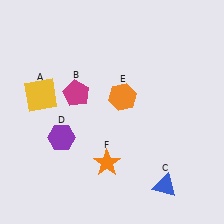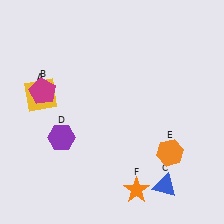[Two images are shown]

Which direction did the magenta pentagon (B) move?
The magenta pentagon (B) moved left.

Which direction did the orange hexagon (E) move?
The orange hexagon (E) moved down.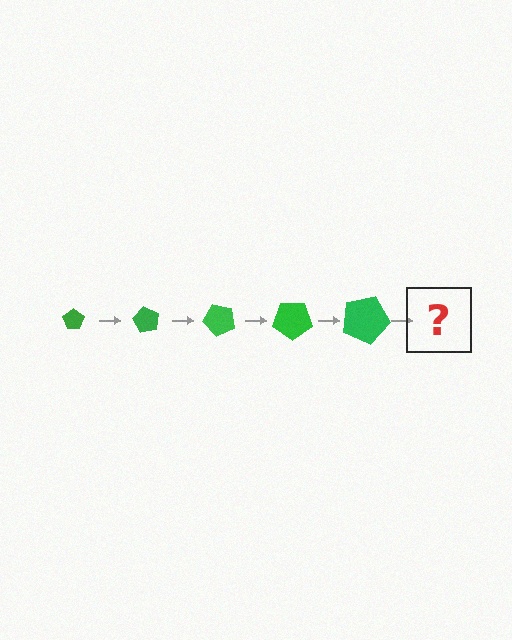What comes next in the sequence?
The next element should be a pentagon, larger than the previous one and rotated 300 degrees from the start.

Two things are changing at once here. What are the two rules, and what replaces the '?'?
The two rules are that the pentagon grows larger each step and it rotates 60 degrees each step. The '?' should be a pentagon, larger than the previous one and rotated 300 degrees from the start.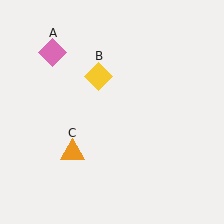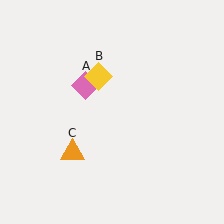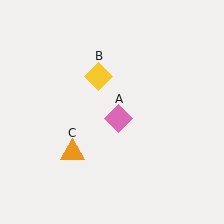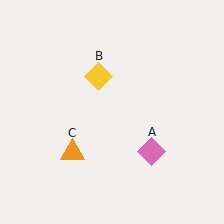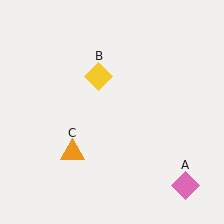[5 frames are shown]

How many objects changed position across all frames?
1 object changed position: pink diamond (object A).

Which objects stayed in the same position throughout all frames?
Yellow diamond (object B) and orange triangle (object C) remained stationary.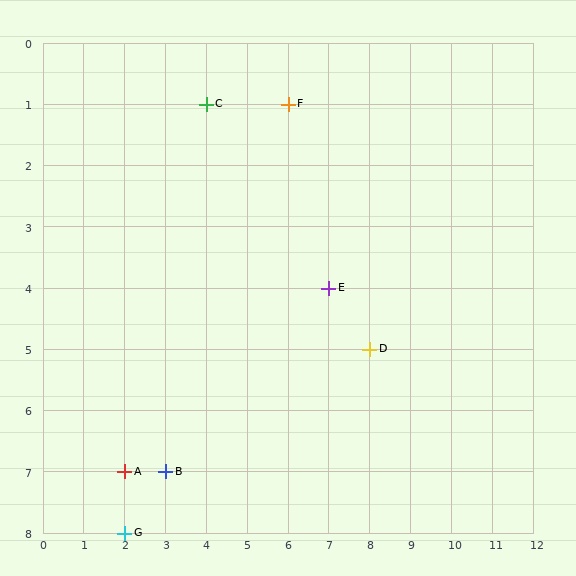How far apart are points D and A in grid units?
Points D and A are 6 columns and 2 rows apart (about 6.3 grid units diagonally).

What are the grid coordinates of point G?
Point G is at grid coordinates (2, 8).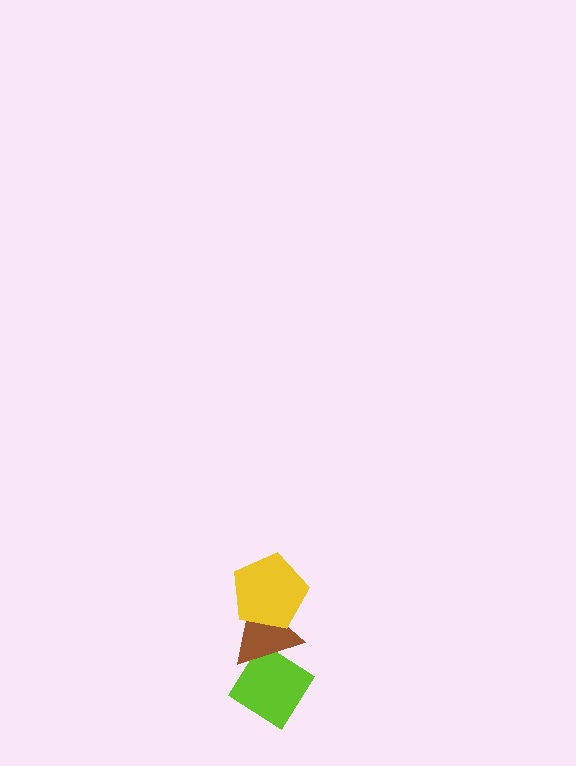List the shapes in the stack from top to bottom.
From top to bottom: the yellow pentagon, the brown triangle, the lime diamond.